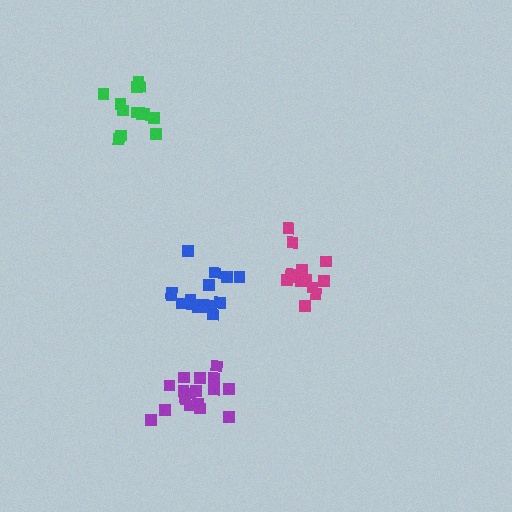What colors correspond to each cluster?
The clusters are colored: magenta, blue, purple, green.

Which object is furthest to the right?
The magenta cluster is rightmost.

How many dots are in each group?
Group 1: 14 dots, Group 2: 16 dots, Group 3: 18 dots, Group 4: 13 dots (61 total).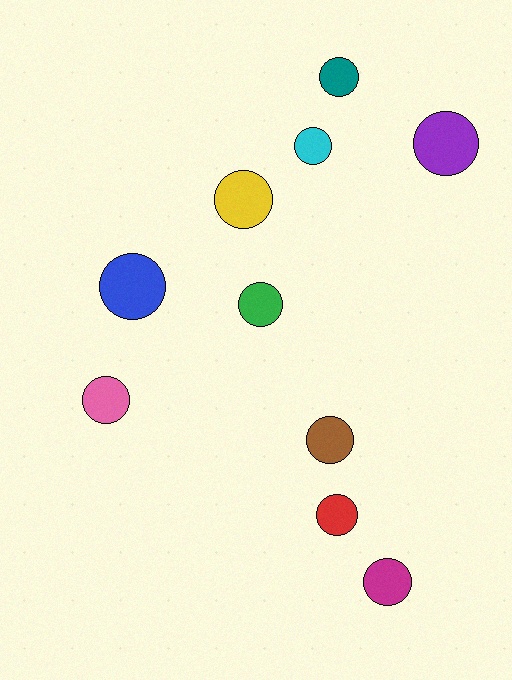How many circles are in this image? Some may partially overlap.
There are 10 circles.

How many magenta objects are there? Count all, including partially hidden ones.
There is 1 magenta object.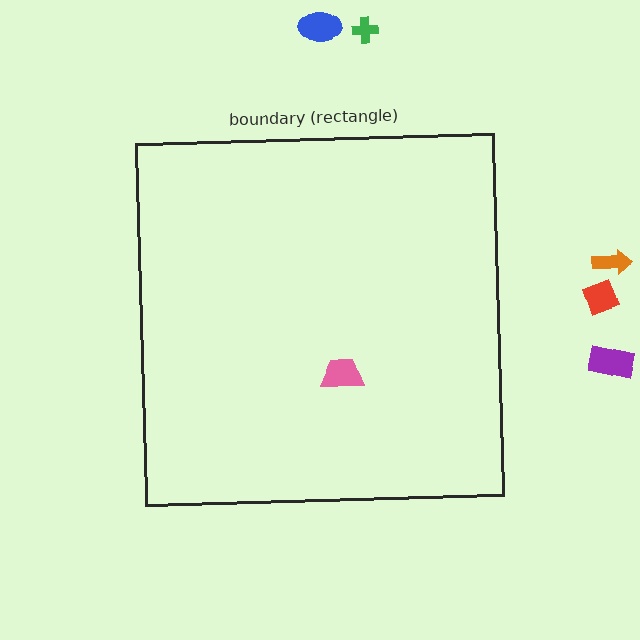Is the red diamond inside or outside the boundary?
Outside.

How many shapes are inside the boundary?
1 inside, 5 outside.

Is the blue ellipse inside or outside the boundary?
Outside.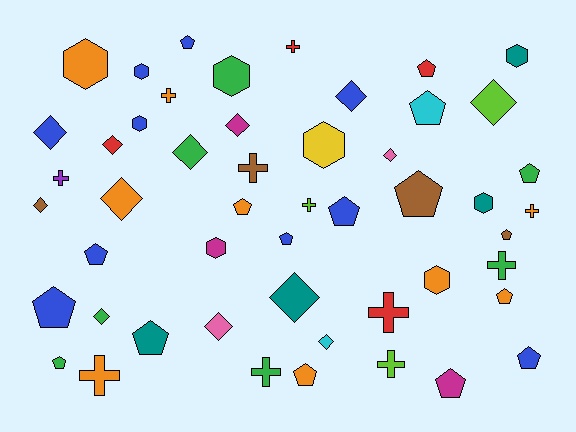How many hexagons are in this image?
There are 9 hexagons.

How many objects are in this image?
There are 50 objects.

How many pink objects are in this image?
There are 2 pink objects.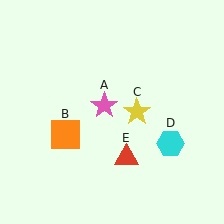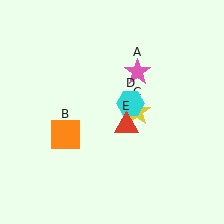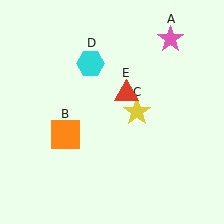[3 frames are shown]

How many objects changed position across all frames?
3 objects changed position: pink star (object A), cyan hexagon (object D), red triangle (object E).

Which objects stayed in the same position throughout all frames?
Orange square (object B) and yellow star (object C) remained stationary.